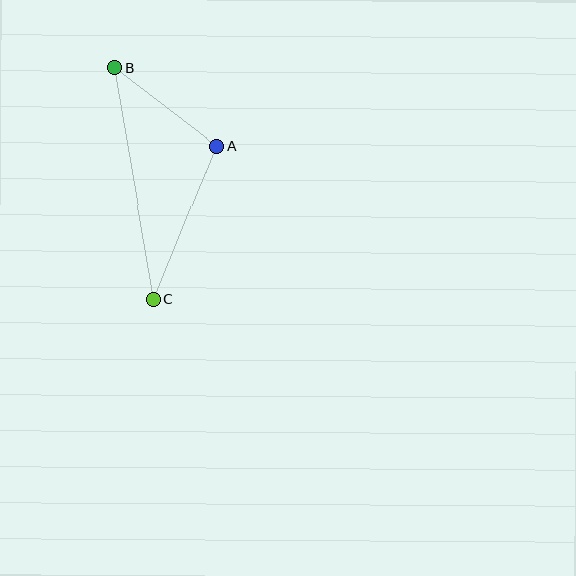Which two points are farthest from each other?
Points B and C are farthest from each other.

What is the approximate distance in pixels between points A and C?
The distance between A and C is approximately 166 pixels.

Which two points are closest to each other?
Points A and B are closest to each other.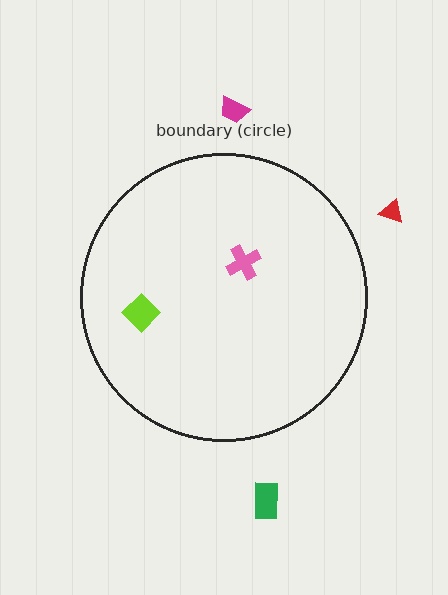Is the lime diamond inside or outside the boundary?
Inside.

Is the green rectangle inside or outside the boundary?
Outside.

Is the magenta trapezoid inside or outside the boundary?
Outside.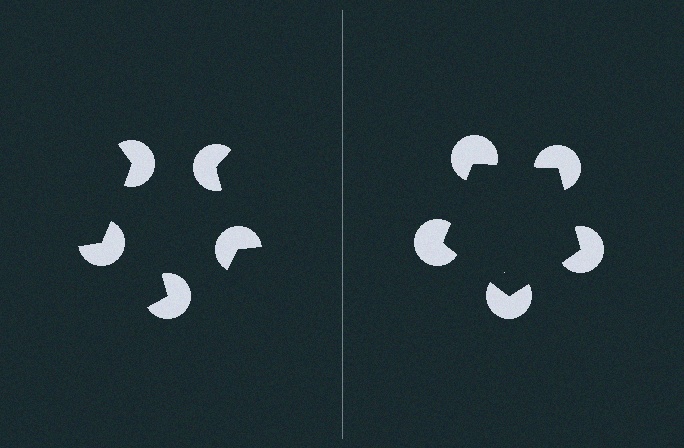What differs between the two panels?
The pac-man discs are positioned identically on both sides; only the wedge orientations differ. On the right they align to a pentagon; on the left they are misaligned.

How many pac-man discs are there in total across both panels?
10 — 5 on each side.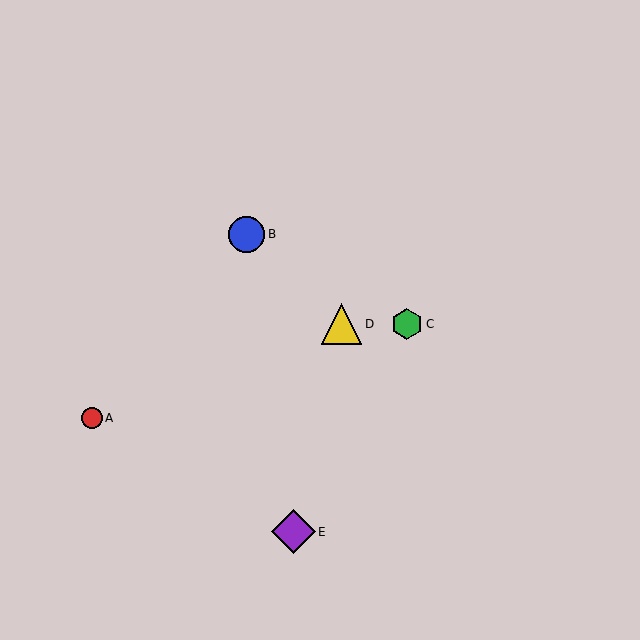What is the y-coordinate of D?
Object D is at y≈324.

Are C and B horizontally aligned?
No, C is at y≈324 and B is at y≈234.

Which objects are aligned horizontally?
Objects C, D are aligned horizontally.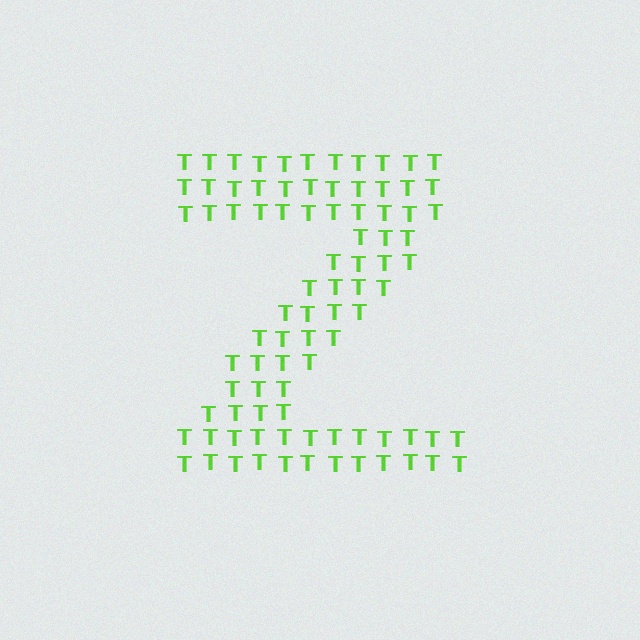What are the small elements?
The small elements are letter T's.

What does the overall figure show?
The overall figure shows the letter Z.